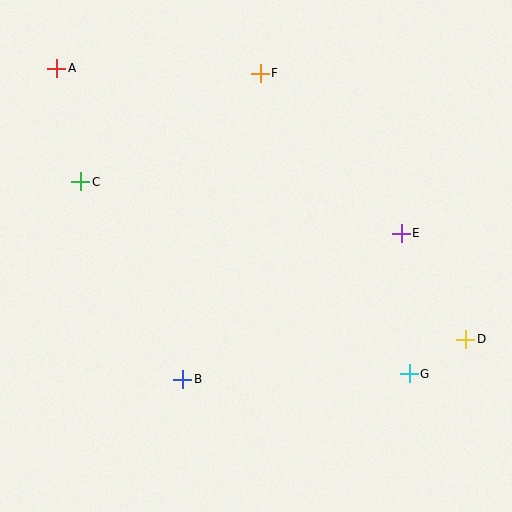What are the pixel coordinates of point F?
Point F is at (260, 73).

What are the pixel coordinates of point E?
Point E is at (401, 233).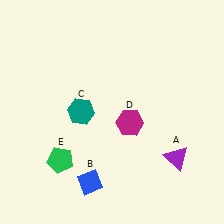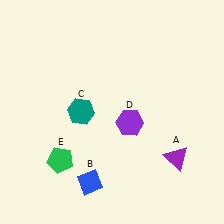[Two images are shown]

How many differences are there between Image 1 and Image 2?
There is 1 difference between the two images.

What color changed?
The hexagon (D) changed from magenta in Image 1 to purple in Image 2.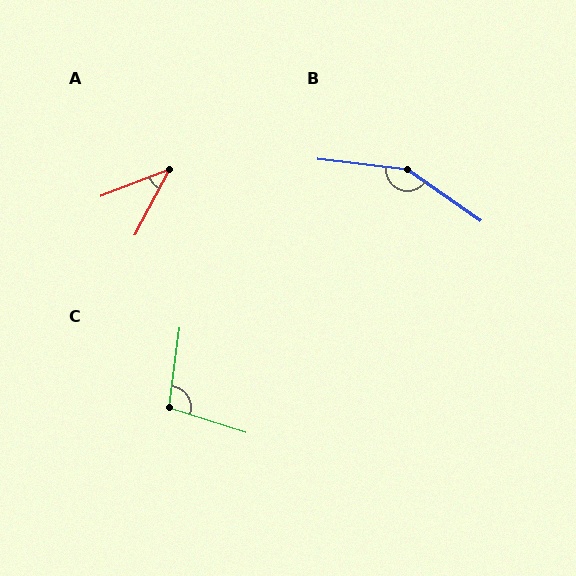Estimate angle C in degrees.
Approximately 100 degrees.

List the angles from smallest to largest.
A (41°), C (100°), B (151°).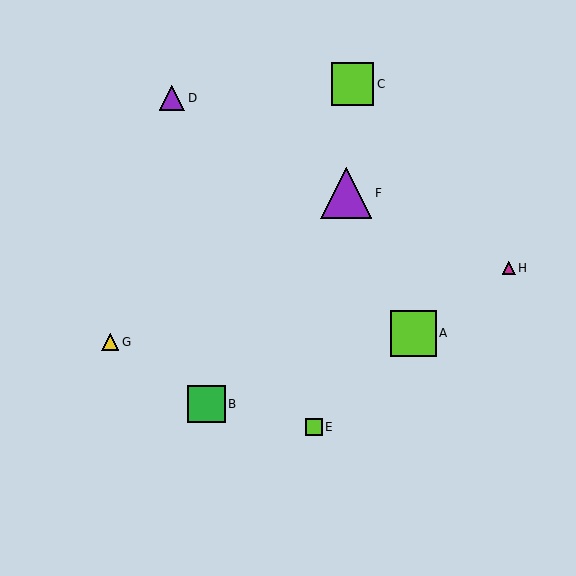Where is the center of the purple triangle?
The center of the purple triangle is at (172, 98).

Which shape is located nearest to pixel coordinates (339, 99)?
The lime square (labeled C) at (352, 84) is nearest to that location.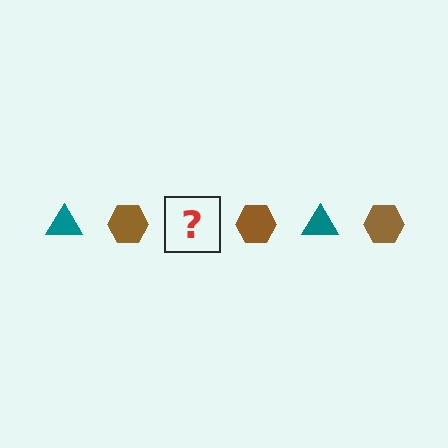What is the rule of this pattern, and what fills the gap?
The rule is that the pattern alternates between teal triangle and brown hexagon. The gap should be filled with a teal triangle.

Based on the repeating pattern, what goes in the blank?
The blank should be a teal triangle.